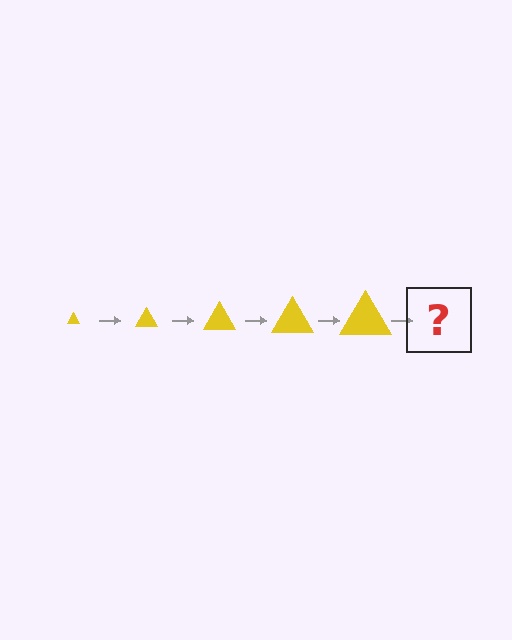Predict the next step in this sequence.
The next step is a yellow triangle, larger than the previous one.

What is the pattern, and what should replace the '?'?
The pattern is that the triangle gets progressively larger each step. The '?' should be a yellow triangle, larger than the previous one.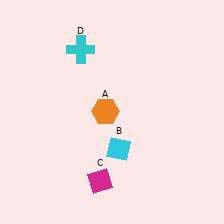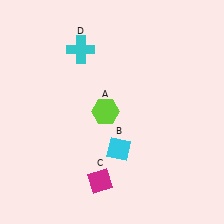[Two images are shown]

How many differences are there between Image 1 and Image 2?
There is 1 difference between the two images.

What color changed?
The hexagon (A) changed from orange in Image 1 to lime in Image 2.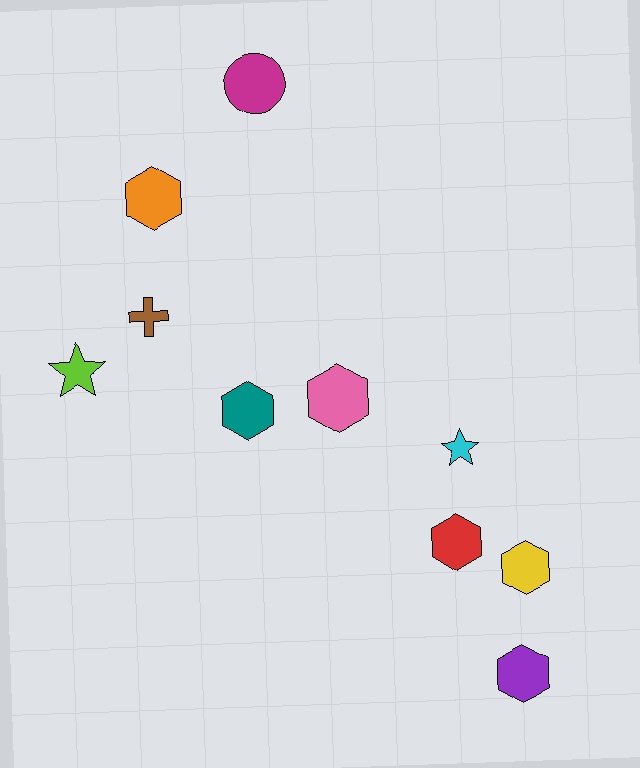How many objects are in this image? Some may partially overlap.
There are 10 objects.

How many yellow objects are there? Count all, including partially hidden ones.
There is 1 yellow object.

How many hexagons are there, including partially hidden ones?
There are 6 hexagons.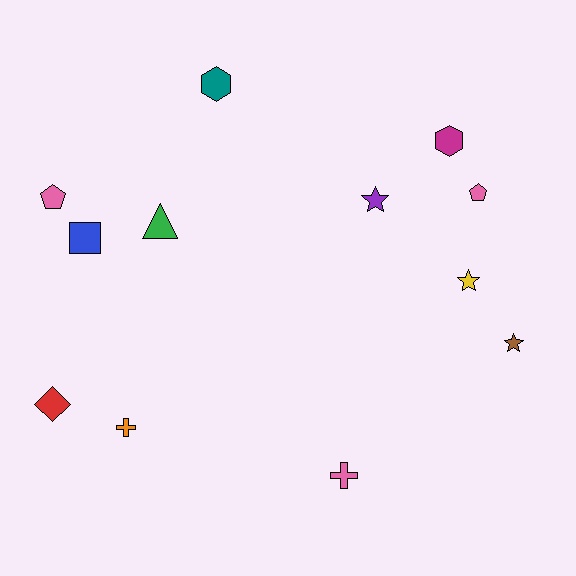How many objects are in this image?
There are 12 objects.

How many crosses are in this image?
There are 2 crosses.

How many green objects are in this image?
There is 1 green object.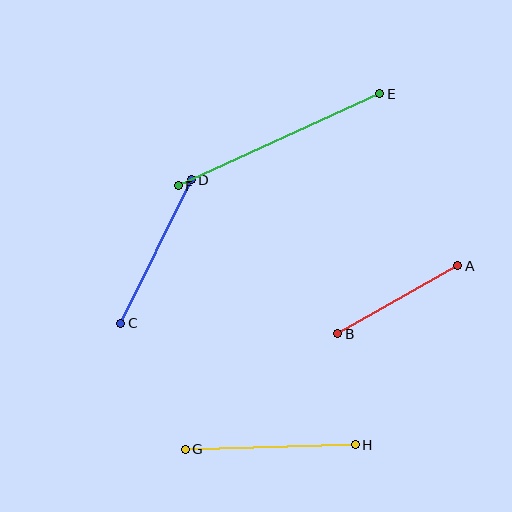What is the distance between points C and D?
The distance is approximately 160 pixels.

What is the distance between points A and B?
The distance is approximately 138 pixels.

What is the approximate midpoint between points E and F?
The midpoint is at approximately (279, 140) pixels.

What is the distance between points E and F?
The distance is approximately 221 pixels.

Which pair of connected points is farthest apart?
Points E and F are farthest apart.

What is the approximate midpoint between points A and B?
The midpoint is at approximately (398, 300) pixels.